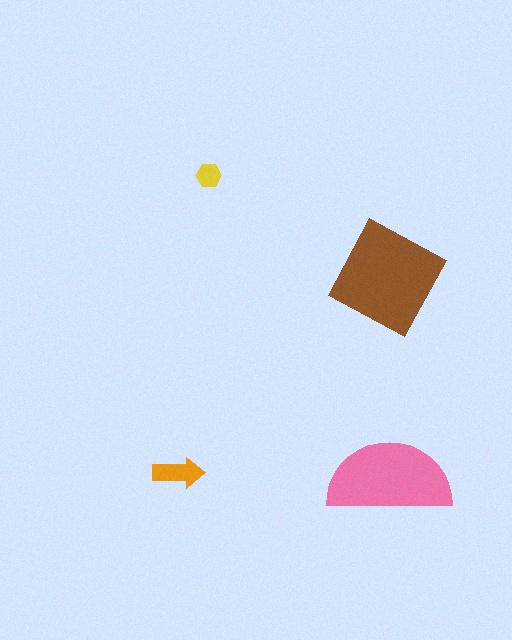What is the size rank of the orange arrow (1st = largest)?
3rd.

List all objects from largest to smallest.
The brown diamond, the pink semicircle, the orange arrow, the yellow hexagon.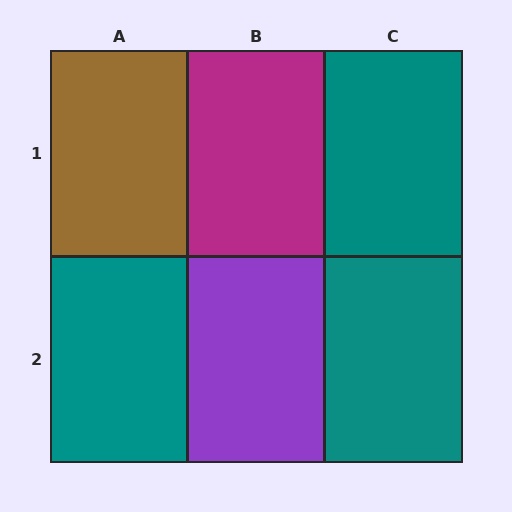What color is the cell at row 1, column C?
Teal.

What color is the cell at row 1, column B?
Magenta.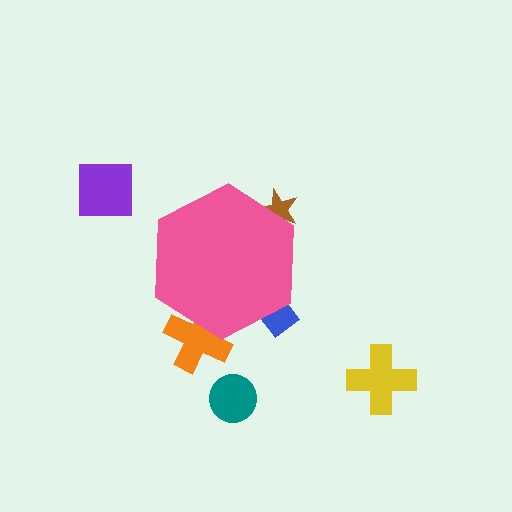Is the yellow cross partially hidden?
No, the yellow cross is fully visible.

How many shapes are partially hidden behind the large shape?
3 shapes are partially hidden.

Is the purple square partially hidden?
No, the purple square is fully visible.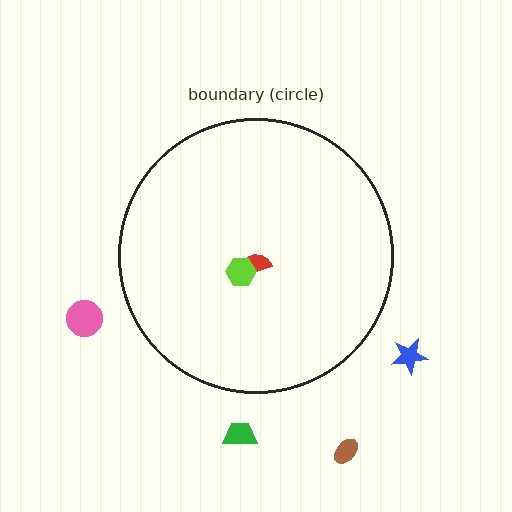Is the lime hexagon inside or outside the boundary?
Inside.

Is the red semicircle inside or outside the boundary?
Inside.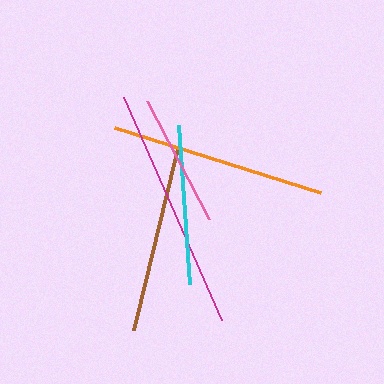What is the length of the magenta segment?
The magenta segment is approximately 243 pixels long.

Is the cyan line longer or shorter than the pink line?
The cyan line is longer than the pink line.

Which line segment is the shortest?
The pink line is the shortest at approximately 134 pixels.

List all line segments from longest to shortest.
From longest to shortest: magenta, orange, brown, cyan, pink.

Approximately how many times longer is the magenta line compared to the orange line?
The magenta line is approximately 1.1 times the length of the orange line.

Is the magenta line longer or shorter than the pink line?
The magenta line is longer than the pink line.